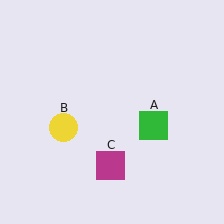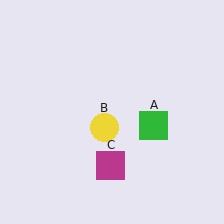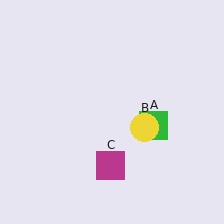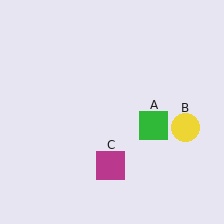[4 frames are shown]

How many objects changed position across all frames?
1 object changed position: yellow circle (object B).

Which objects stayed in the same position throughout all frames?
Green square (object A) and magenta square (object C) remained stationary.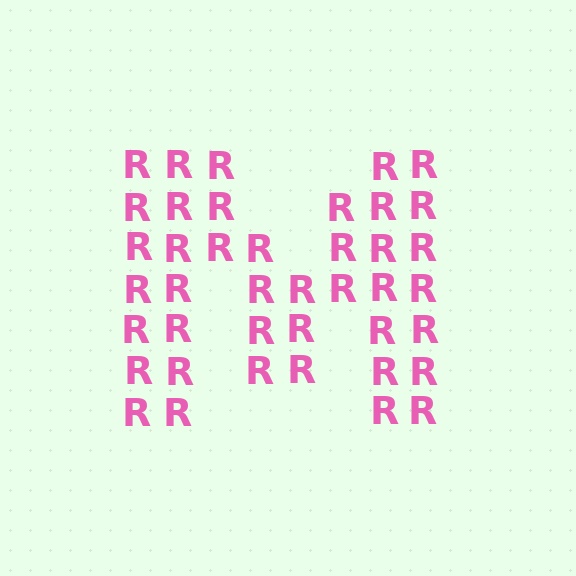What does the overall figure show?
The overall figure shows the letter M.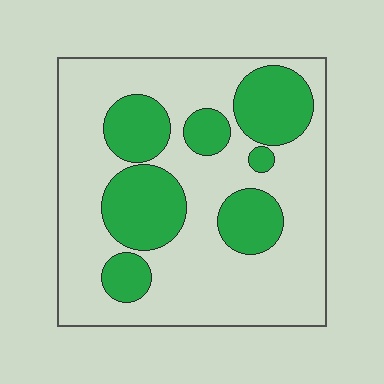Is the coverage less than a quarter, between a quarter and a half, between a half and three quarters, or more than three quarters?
Between a quarter and a half.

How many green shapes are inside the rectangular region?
7.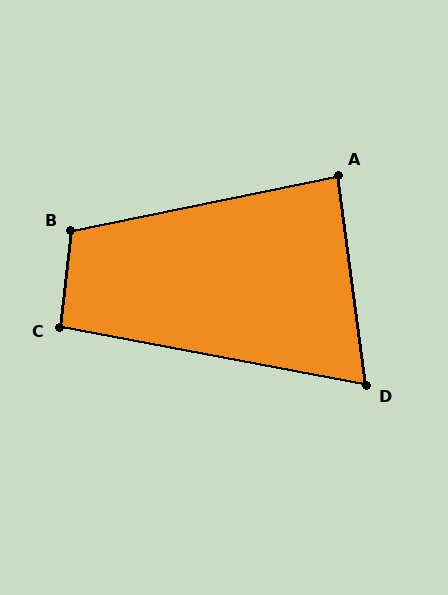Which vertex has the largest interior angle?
B, at approximately 108 degrees.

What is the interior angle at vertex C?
Approximately 94 degrees (approximately right).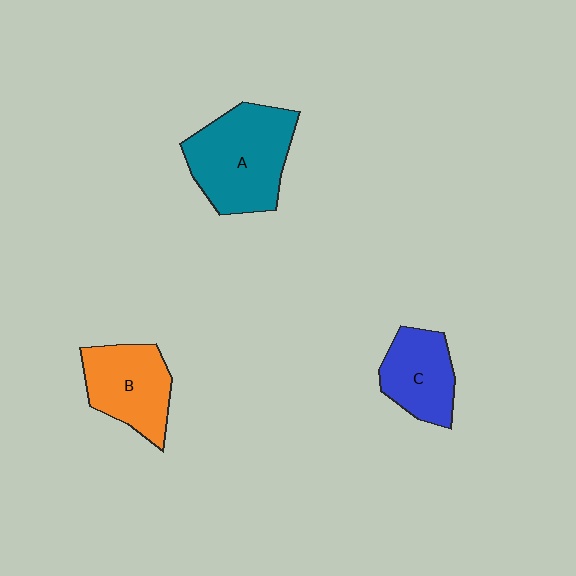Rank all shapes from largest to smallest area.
From largest to smallest: A (teal), B (orange), C (blue).